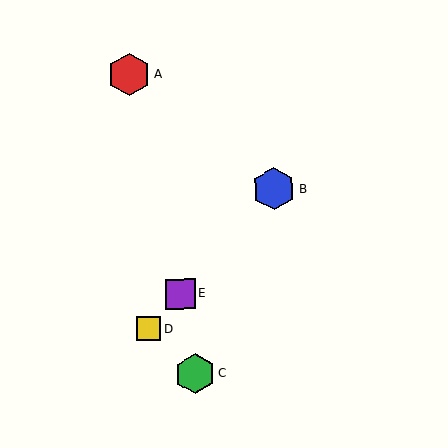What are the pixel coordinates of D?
Object D is at (149, 329).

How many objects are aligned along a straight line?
3 objects (B, D, E) are aligned along a straight line.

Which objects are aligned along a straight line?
Objects B, D, E are aligned along a straight line.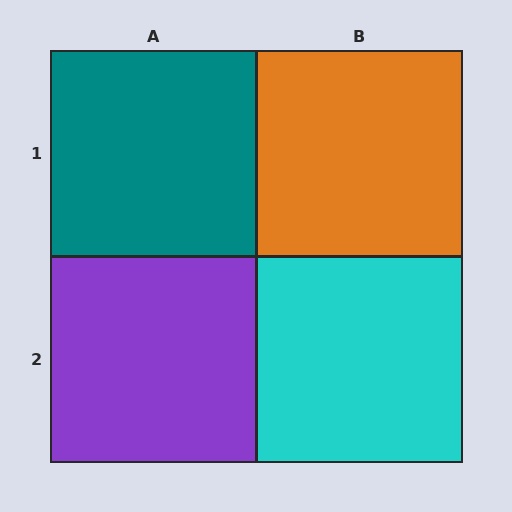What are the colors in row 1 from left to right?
Teal, orange.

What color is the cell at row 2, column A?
Purple.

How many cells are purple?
1 cell is purple.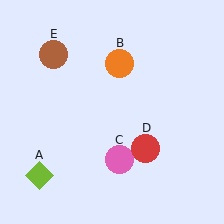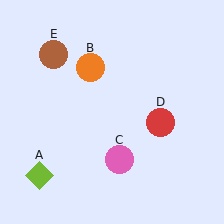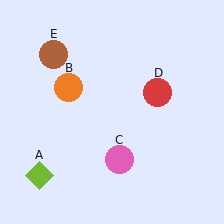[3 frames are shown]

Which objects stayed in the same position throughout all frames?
Lime diamond (object A) and pink circle (object C) and brown circle (object E) remained stationary.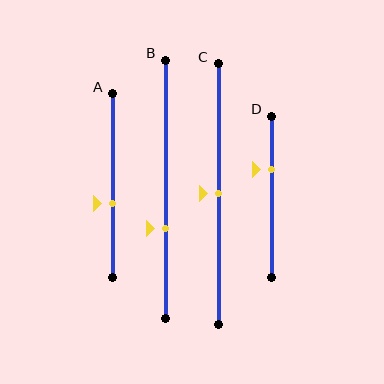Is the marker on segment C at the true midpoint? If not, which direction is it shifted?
Yes, the marker on segment C is at the true midpoint.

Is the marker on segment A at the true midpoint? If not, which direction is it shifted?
No, the marker on segment A is shifted downward by about 10% of the segment length.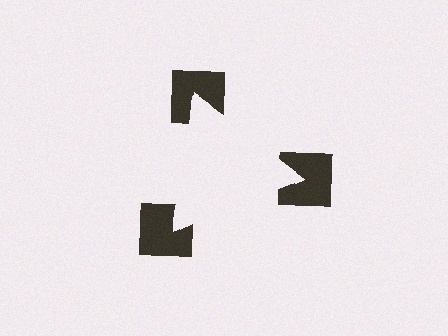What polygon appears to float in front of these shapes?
An illusory triangle — its edges are inferred from the aligned wedge cuts in the notched squares, not physically drawn.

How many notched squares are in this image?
There are 3 — one at each vertex of the illusory triangle.